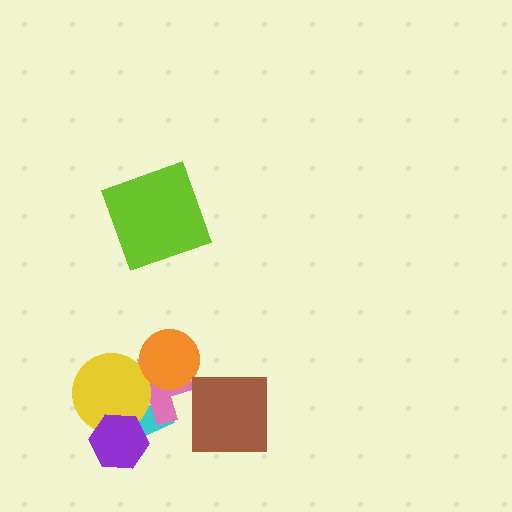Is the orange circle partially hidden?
No, no other shape covers it.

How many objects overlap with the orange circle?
1 object overlaps with the orange circle.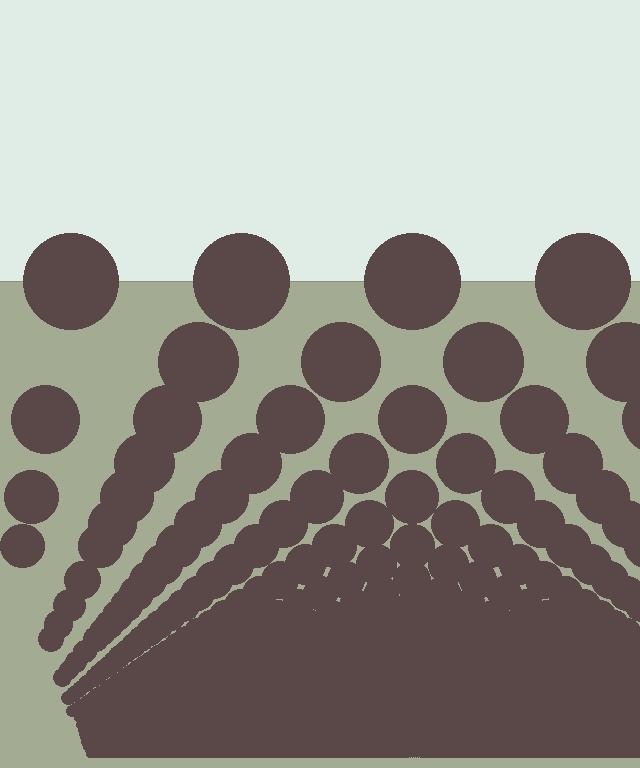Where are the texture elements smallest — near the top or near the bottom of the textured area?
Near the bottom.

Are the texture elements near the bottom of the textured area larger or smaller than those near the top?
Smaller. The gradient is inverted — elements near the bottom are smaller and denser.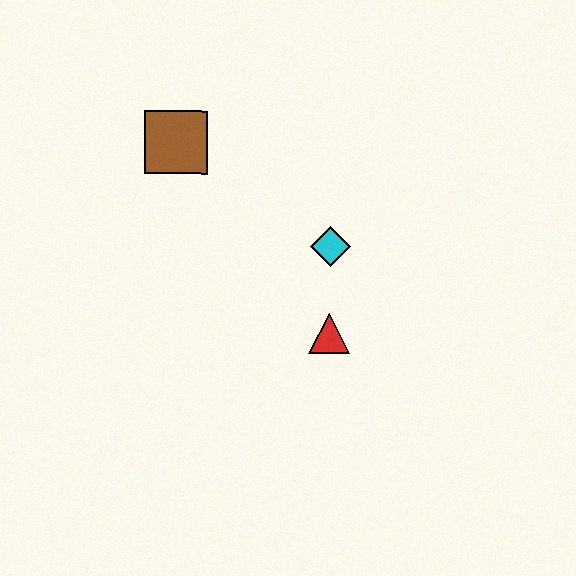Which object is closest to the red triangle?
The cyan diamond is closest to the red triangle.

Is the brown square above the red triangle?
Yes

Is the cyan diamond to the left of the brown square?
No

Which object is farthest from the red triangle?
The brown square is farthest from the red triangle.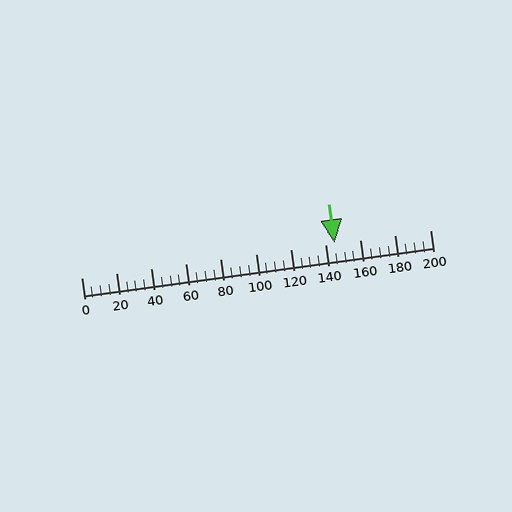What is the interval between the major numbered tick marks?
The major tick marks are spaced 20 units apart.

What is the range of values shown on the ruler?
The ruler shows values from 0 to 200.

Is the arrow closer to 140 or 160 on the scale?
The arrow is closer to 140.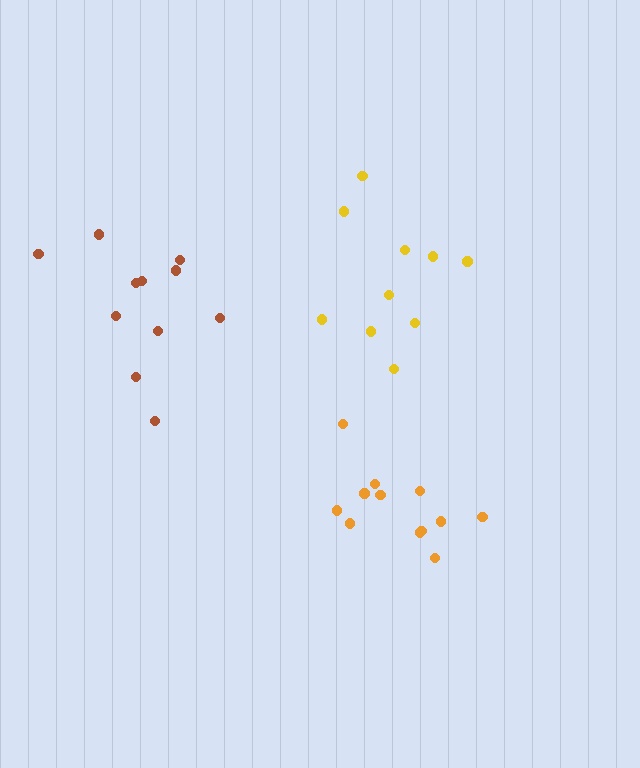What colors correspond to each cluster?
The clusters are colored: yellow, brown, orange.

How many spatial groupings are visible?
There are 3 spatial groupings.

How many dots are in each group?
Group 1: 10 dots, Group 2: 11 dots, Group 3: 12 dots (33 total).